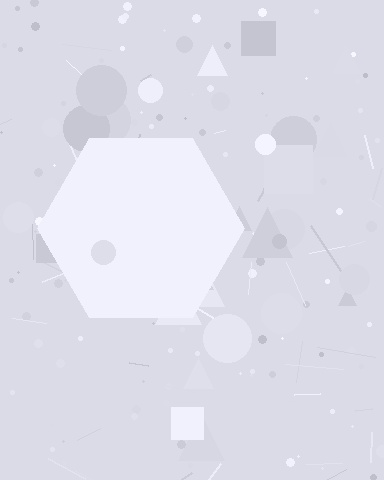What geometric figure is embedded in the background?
A hexagon is embedded in the background.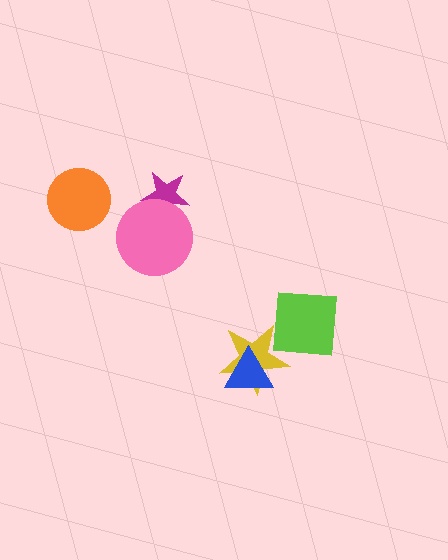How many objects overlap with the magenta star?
1 object overlaps with the magenta star.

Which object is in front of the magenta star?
The pink circle is in front of the magenta star.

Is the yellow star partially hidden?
Yes, it is partially covered by another shape.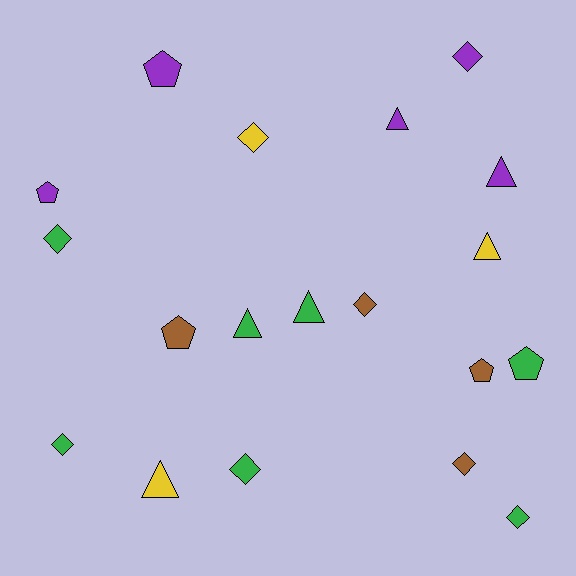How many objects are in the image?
There are 19 objects.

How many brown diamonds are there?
There are 2 brown diamonds.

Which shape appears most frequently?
Diamond, with 8 objects.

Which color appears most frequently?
Green, with 7 objects.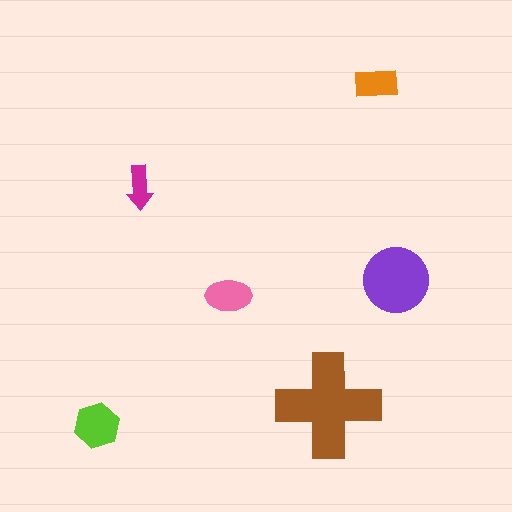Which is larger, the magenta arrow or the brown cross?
The brown cross.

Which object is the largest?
The brown cross.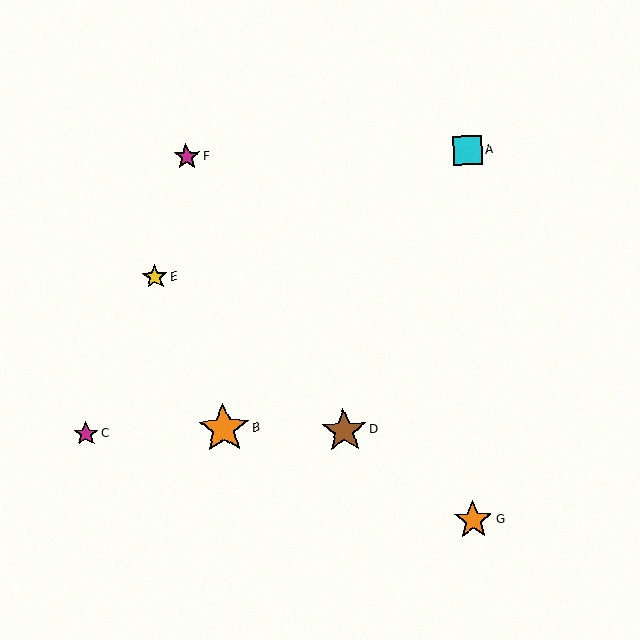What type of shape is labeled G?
Shape G is an orange star.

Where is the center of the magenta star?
The center of the magenta star is at (86, 434).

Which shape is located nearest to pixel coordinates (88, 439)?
The magenta star (labeled C) at (86, 434) is nearest to that location.